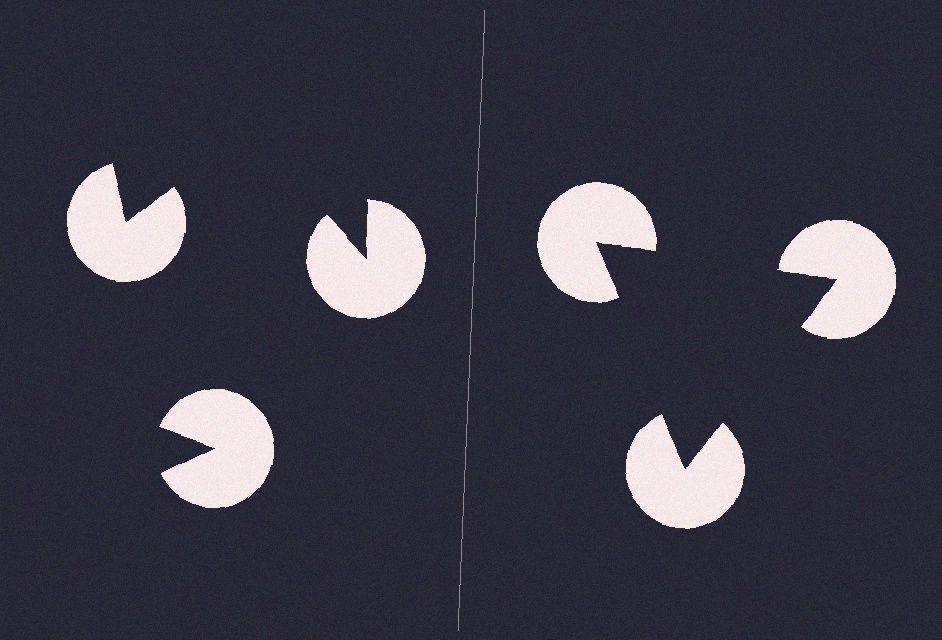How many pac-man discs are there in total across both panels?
6 — 3 on each side.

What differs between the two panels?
The pac-man discs are positioned identically on both sides; only the wedge orientations differ. On the right they align to a triangle; on the left they are misaligned.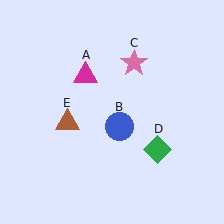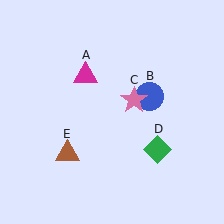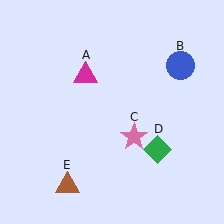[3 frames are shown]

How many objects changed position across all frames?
3 objects changed position: blue circle (object B), pink star (object C), brown triangle (object E).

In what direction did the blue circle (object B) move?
The blue circle (object B) moved up and to the right.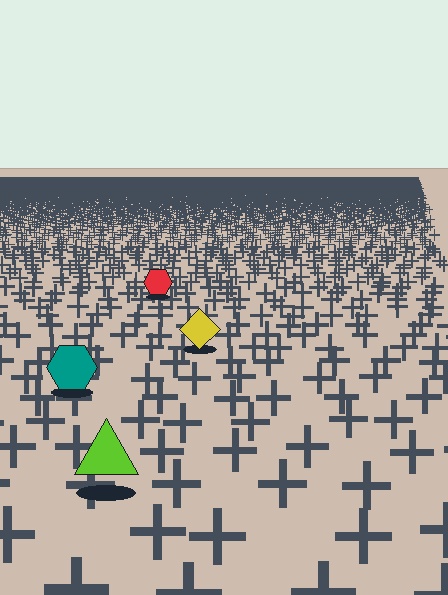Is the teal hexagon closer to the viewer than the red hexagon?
Yes. The teal hexagon is closer — you can tell from the texture gradient: the ground texture is coarser near it.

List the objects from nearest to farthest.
From nearest to farthest: the lime triangle, the teal hexagon, the yellow diamond, the red hexagon.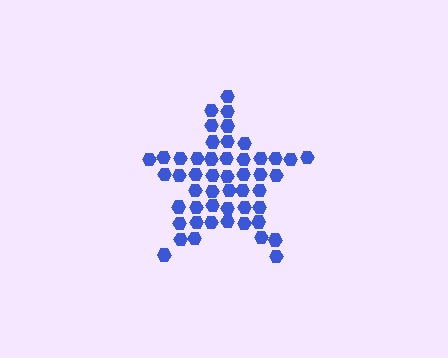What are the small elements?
The small elements are hexagons.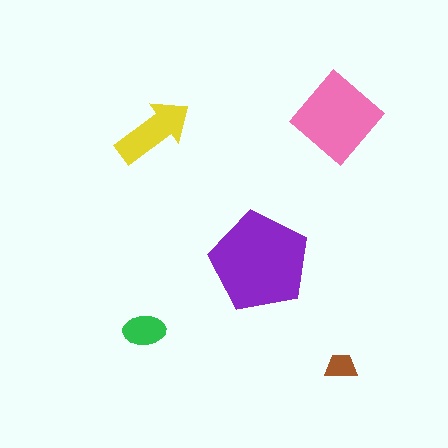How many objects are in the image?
There are 5 objects in the image.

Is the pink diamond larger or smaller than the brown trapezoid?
Larger.